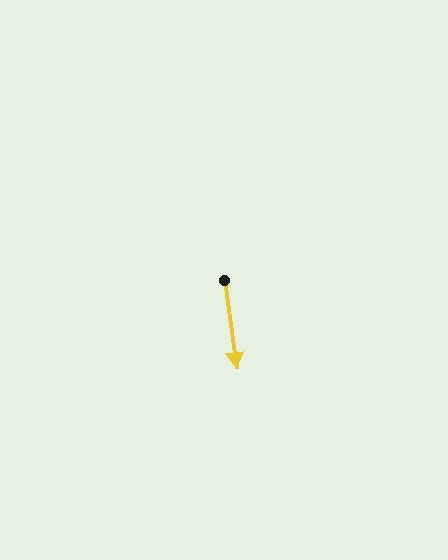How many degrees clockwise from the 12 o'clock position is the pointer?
Approximately 172 degrees.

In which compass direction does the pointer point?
South.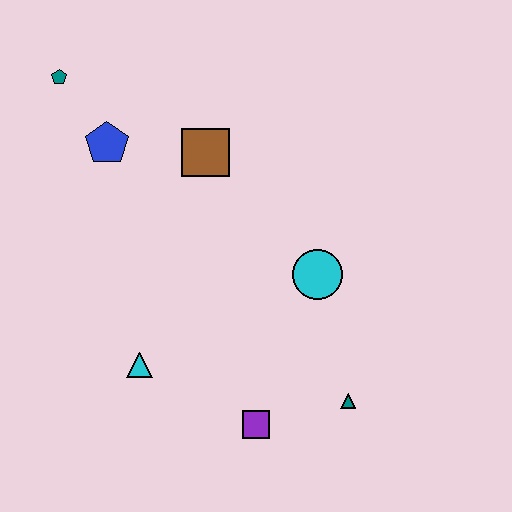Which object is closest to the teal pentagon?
The blue pentagon is closest to the teal pentagon.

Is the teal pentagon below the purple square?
No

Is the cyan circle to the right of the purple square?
Yes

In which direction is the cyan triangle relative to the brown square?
The cyan triangle is below the brown square.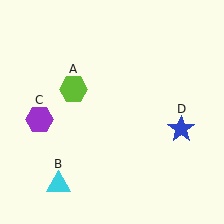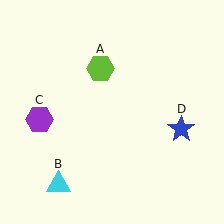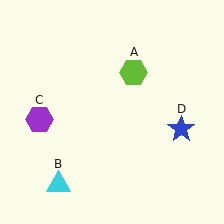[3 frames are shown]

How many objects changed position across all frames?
1 object changed position: lime hexagon (object A).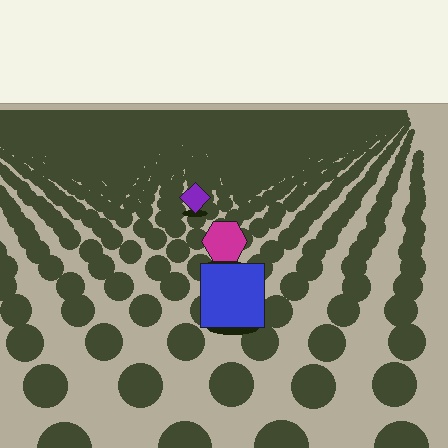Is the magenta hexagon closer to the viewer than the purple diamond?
Yes. The magenta hexagon is closer — you can tell from the texture gradient: the ground texture is coarser near it.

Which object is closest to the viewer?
The blue square is closest. The texture marks near it are larger and more spread out.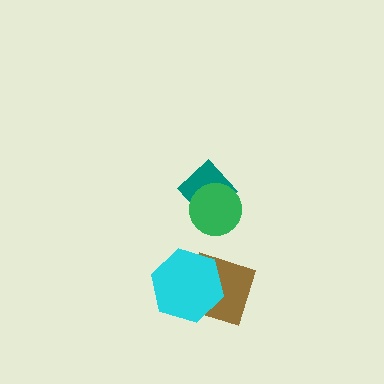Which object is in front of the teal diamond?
The green circle is in front of the teal diamond.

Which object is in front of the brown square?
The cyan hexagon is in front of the brown square.